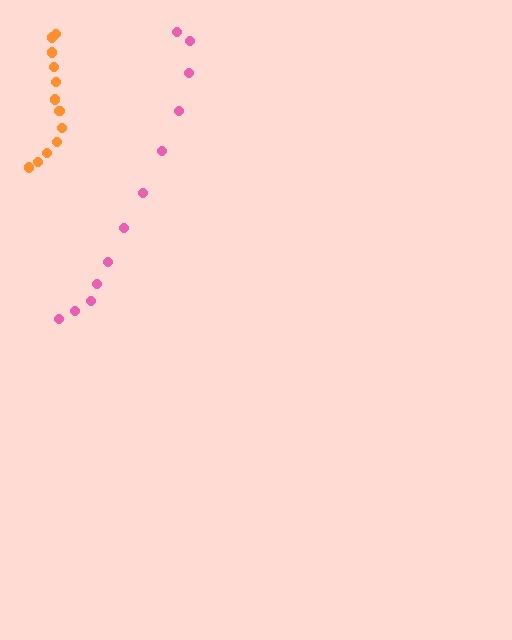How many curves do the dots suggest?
There are 2 distinct paths.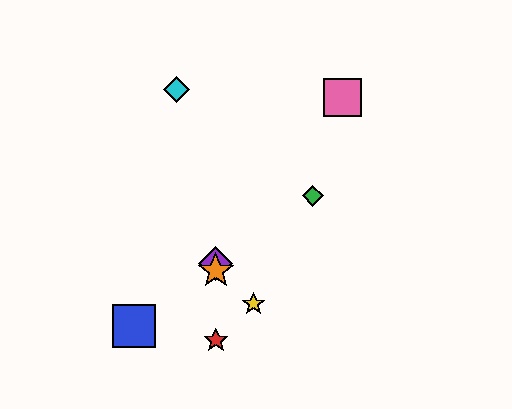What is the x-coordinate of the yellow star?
The yellow star is at x≈254.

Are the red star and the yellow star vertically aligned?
No, the red star is at x≈216 and the yellow star is at x≈254.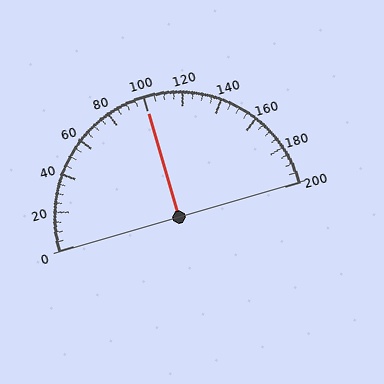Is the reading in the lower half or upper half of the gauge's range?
The reading is in the upper half of the range (0 to 200).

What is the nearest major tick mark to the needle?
The nearest major tick mark is 100.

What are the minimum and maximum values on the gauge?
The gauge ranges from 0 to 200.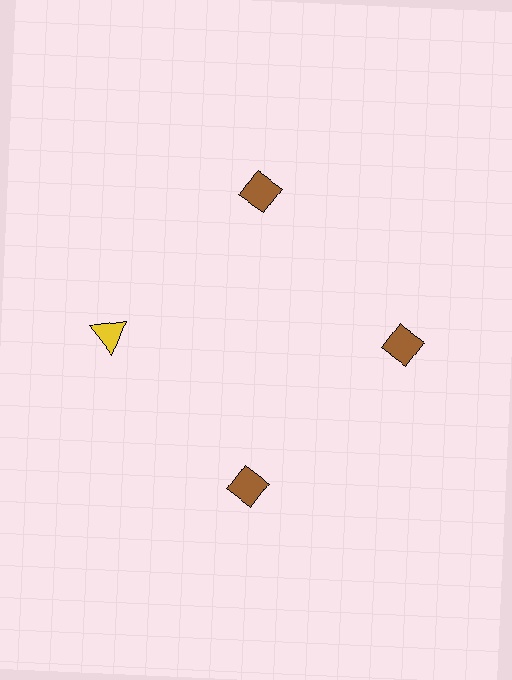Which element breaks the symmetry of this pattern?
The yellow triangle at roughly the 9 o'clock position breaks the symmetry. All other shapes are brown diamonds.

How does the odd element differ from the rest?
It differs in both color (yellow instead of brown) and shape (triangle instead of diamond).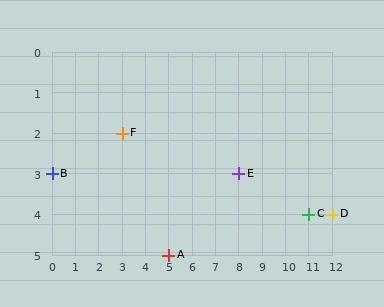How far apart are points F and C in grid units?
Points F and C are 8 columns and 2 rows apart (about 8.2 grid units diagonally).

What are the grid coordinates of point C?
Point C is at grid coordinates (11, 4).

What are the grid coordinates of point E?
Point E is at grid coordinates (8, 3).